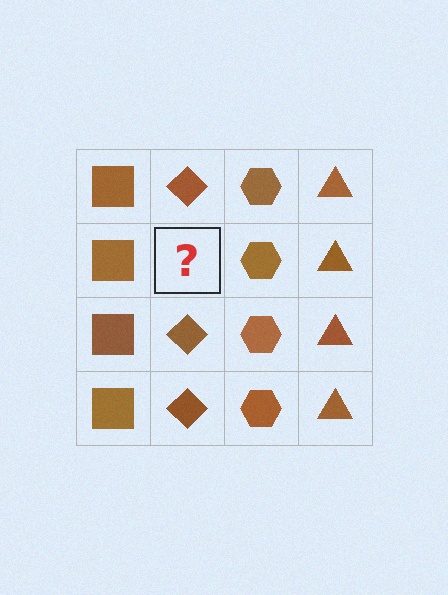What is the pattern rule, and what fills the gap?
The rule is that each column has a consistent shape. The gap should be filled with a brown diamond.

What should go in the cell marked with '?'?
The missing cell should contain a brown diamond.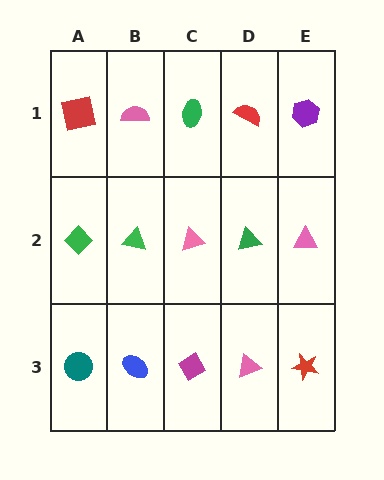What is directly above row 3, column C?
A pink triangle.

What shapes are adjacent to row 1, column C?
A pink triangle (row 2, column C), a pink semicircle (row 1, column B), a red semicircle (row 1, column D).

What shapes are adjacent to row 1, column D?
A green triangle (row 2, column D), a green ellipse (row 1, column C), a purple hexagon (row 1, column E).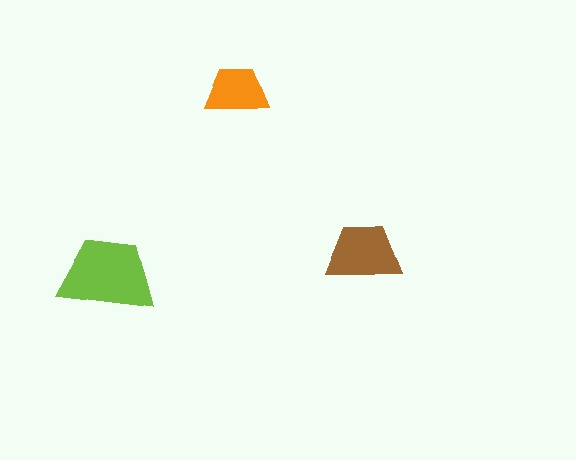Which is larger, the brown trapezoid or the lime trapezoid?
The lime one.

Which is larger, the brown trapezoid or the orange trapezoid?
The brown one.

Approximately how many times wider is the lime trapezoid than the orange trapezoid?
About 1.5 times wider.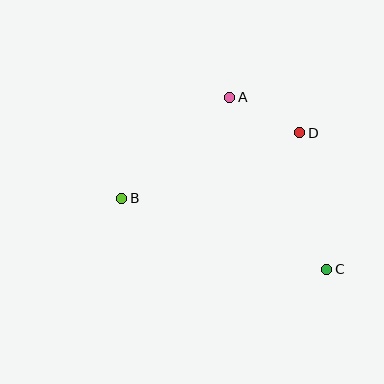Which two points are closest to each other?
Points A and D are closest to each other.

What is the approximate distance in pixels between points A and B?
The distance between A and B is approximately 148 pixels.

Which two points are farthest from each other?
Points B and C are farthest from each other.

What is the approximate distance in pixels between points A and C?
The distance between A and C is approximately 198 pixels.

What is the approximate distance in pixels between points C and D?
The distance between C and D is approximately 140 pixels.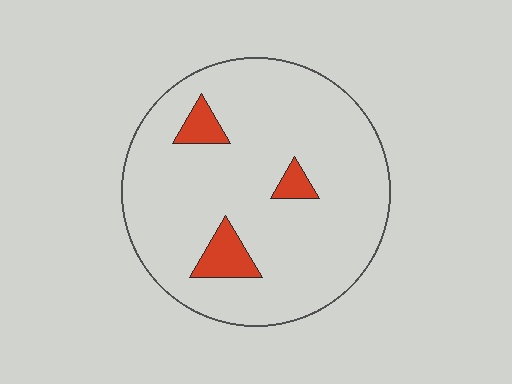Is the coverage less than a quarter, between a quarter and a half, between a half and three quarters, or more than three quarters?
Less than a quarter.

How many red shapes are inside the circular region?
3.